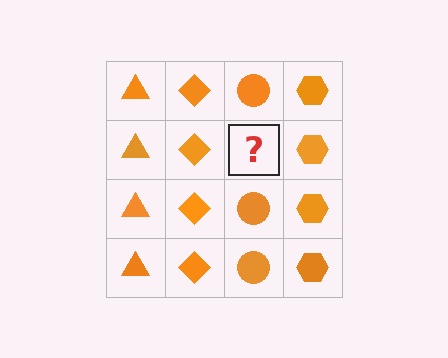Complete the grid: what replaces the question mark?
The question mark should be replaced with an orange circle.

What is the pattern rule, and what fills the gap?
The rule is that each column has a consistent shape. The gap should be filled with an orange circle.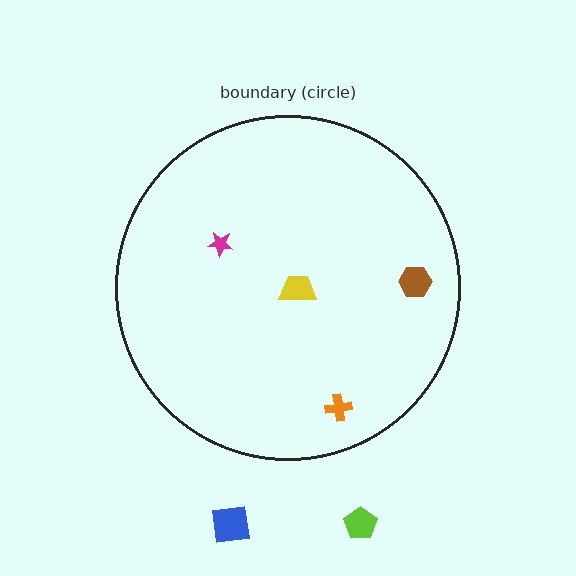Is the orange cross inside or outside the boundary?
Inside.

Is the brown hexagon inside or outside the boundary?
Inside.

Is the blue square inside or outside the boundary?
Outside.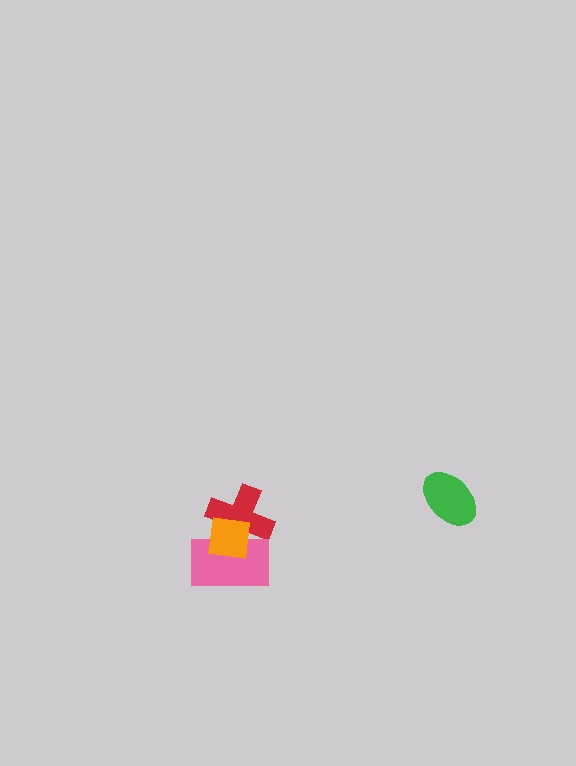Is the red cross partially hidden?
Yes, it is partially covered by another shape.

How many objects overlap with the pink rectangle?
2 objects overlap with the pink rectangle.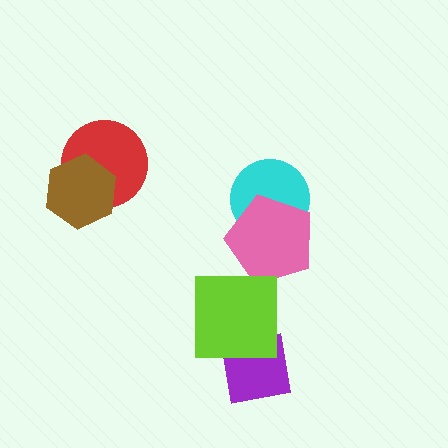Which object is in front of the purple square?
The lime square is in front of the purple square.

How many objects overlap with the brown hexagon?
1 object overlaps with the brown hexagon.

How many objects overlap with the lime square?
1 object overlaps with the lime square.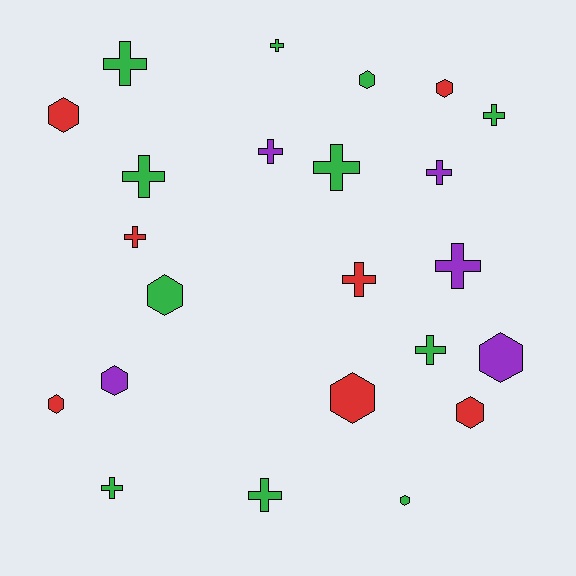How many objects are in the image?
There are 23 objects.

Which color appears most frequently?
Green, with 11 objects.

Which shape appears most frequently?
Cross, with 13 objects.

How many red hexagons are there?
There are 5 red hexagons.